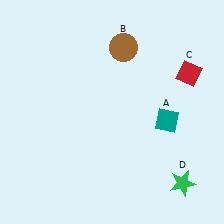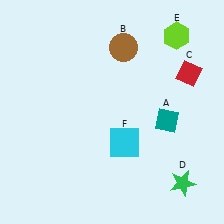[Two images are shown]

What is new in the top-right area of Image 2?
A lime hexagon (E) was added in the top-right area of Image 2.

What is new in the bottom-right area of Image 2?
A cyan square (F) was added in the bottom-right area of Image 2.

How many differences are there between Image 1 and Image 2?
There are 2 differences between the two images.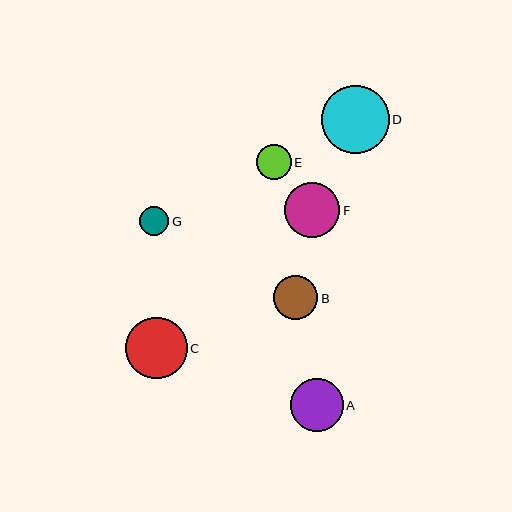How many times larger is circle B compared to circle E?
Circle B is approximately 1.3 times the size of circle E.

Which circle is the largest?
Circle D is the largest with a size of approximately 68 pixels.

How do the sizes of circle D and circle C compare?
Circle D and circle C are approximately the same size.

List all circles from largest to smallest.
From largest to smallest: D, C, F, A, B, E, G.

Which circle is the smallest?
Circle G is the smallest with a size of approximately 30 pixels.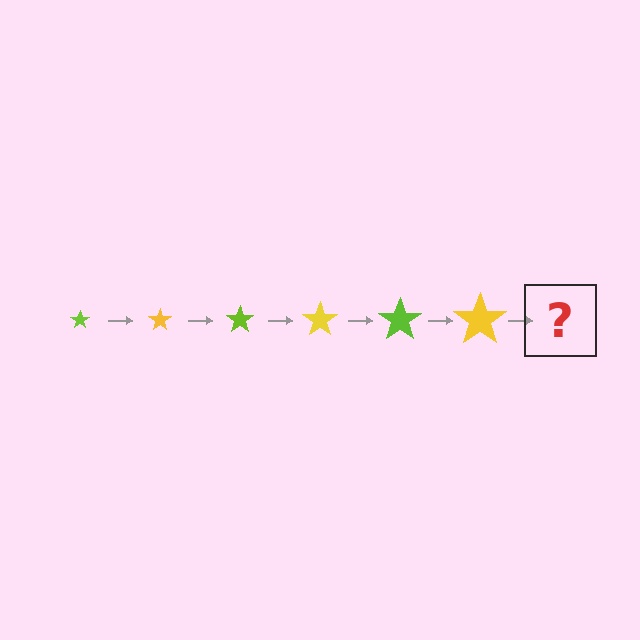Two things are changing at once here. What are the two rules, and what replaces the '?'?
The two rules are that the star grows larger each step and the color cycles through lime and yellow. The '?' should be a lime star, larger than the previous one.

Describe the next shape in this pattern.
It should be a lime star, larger than the previous one.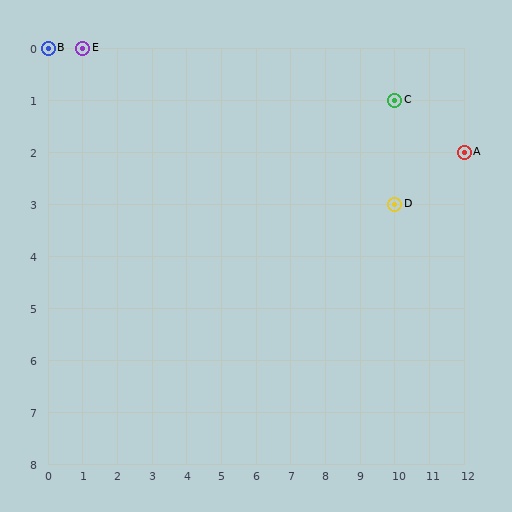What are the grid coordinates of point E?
Point E is at grid coordinates (1, 0).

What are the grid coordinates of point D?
Point D is at grid coordinates (10, 3).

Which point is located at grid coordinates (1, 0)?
Point E is at (1, 0).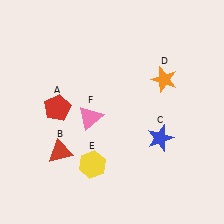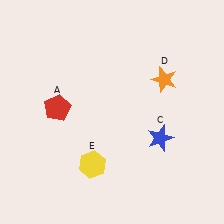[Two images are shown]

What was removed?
The pink triangle (F), the red triangle (B) were removed in Image 2.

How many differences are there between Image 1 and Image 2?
There are 2 differences between the two images.